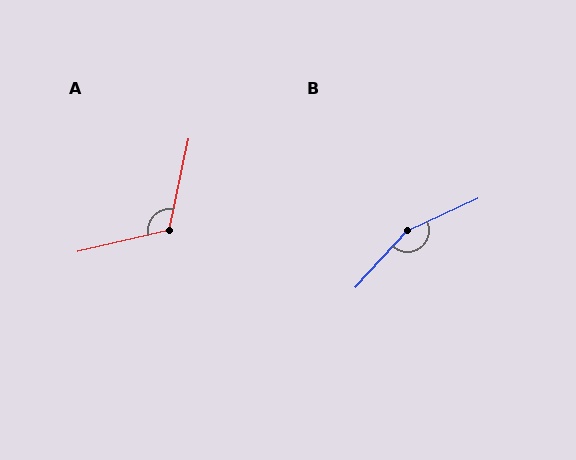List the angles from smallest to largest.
A (116°), B (156°).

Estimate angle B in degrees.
Approximately 156 degrees.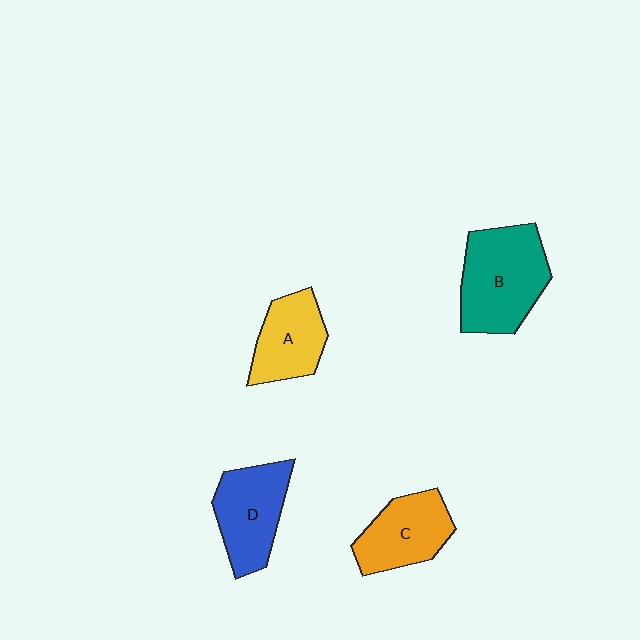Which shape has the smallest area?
Shape A (yellow).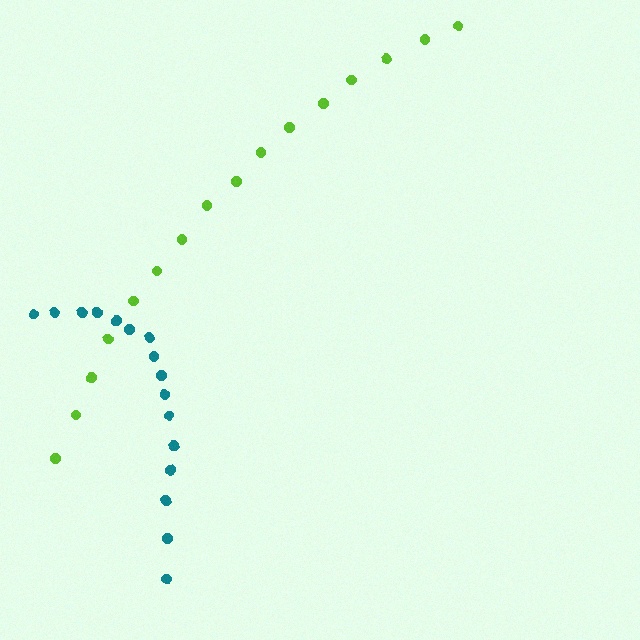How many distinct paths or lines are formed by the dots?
There are 2 distinct paths.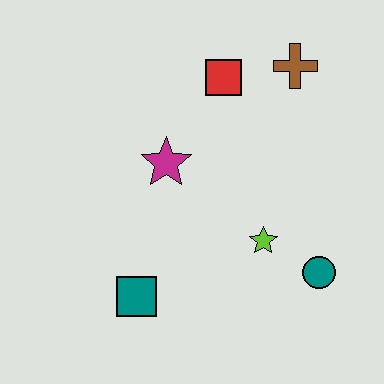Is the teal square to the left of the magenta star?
Yes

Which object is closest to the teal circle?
The lime star is closest to the teal circle.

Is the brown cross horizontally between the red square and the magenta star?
No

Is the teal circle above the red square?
No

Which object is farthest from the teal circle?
The red square is farthest from the teal circle.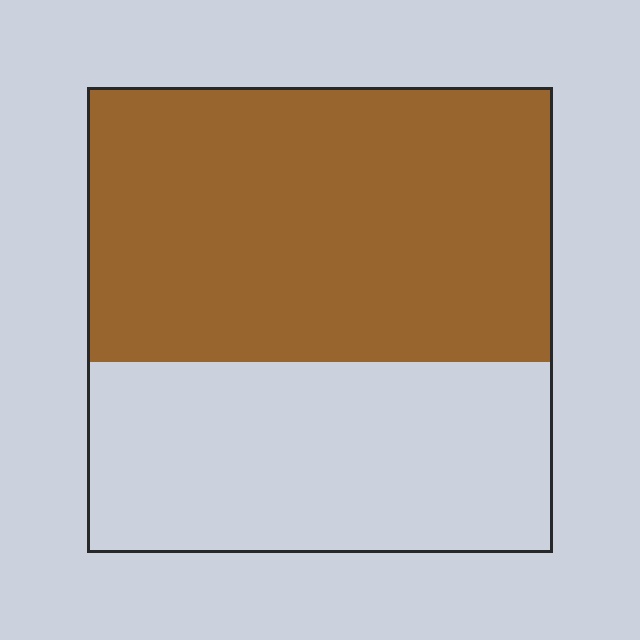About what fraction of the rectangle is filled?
About three fifths (3/5).